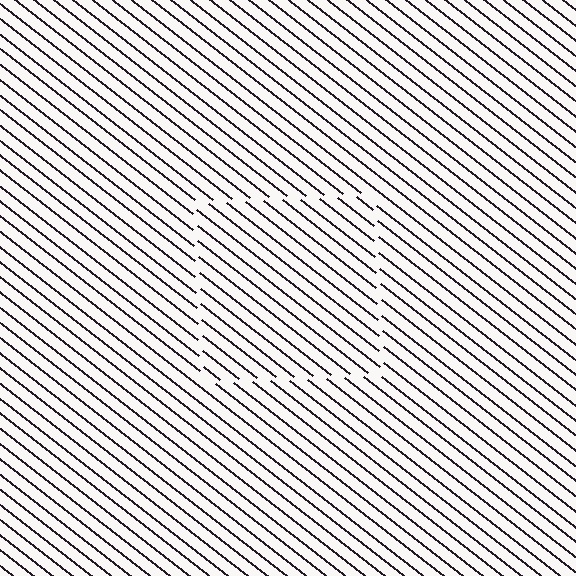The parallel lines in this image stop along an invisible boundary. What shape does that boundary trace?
An illusory square. The interior of the shape contains the same grating, shifted by half a period — the contour is defined by the phase discontinuity where line-ends from the inner and outer gratings abut.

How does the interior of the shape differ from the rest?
The interior of the shape contains the same grating, shifted by half a period — the contour is defined by the phase discontinuity where line-ends from the inner and outer gratings abut.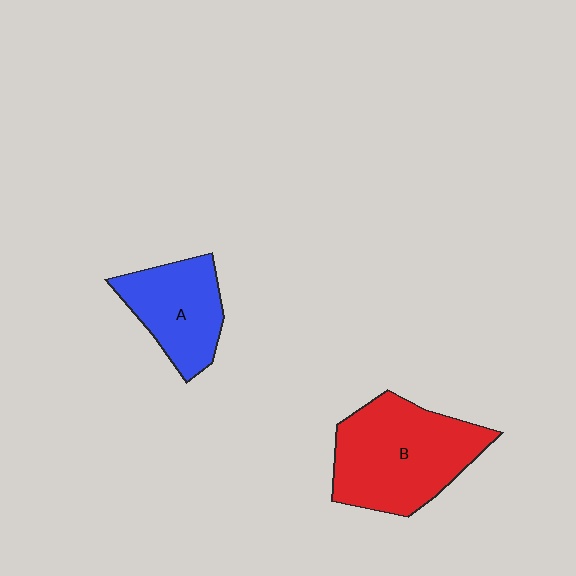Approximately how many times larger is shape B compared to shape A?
Approximately 1.6 times.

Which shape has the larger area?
Shape B (red).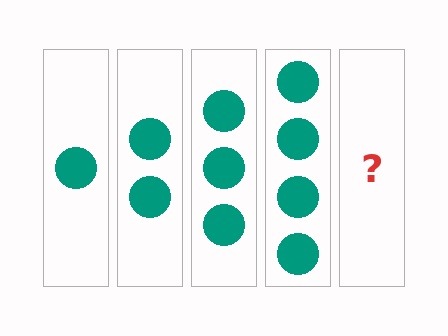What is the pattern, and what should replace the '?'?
The pattern is that each step adds one more circle. The '?' should be 5 circles.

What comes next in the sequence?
The next element should be 5 circles.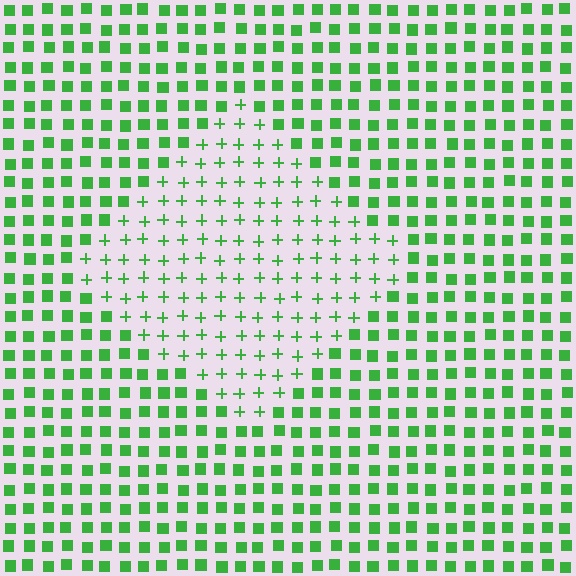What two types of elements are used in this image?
The image uses plus signs inside the diamond region and squares outside it.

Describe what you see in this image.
The image is filled with small green elements arranged in a uniform grid. A diamond-shaped region contains plus signs, while the surrounding area contains squares. The boundary is defined purely by the change in element shape.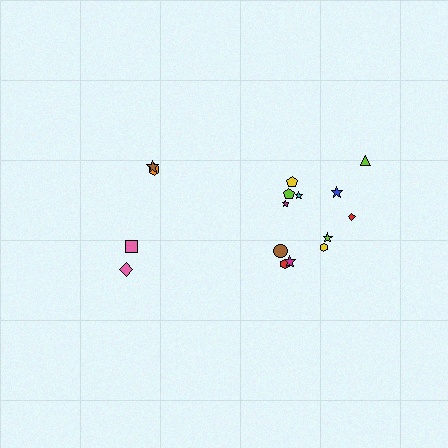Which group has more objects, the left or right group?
The right group.